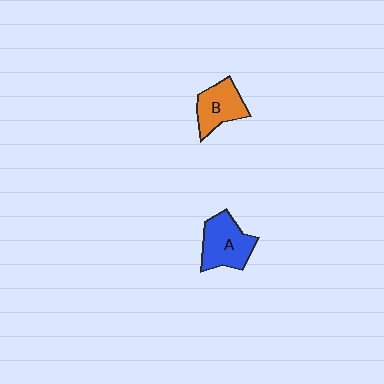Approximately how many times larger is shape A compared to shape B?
Approximately 1.2 times.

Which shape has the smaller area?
Shape B (orange).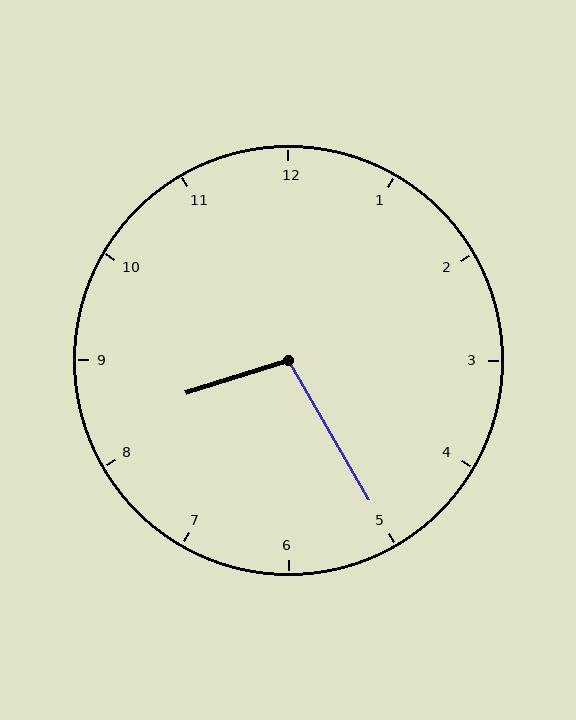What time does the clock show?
8:25.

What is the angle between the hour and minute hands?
Approximately 102 degrees.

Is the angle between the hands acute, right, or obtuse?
It is obtuse.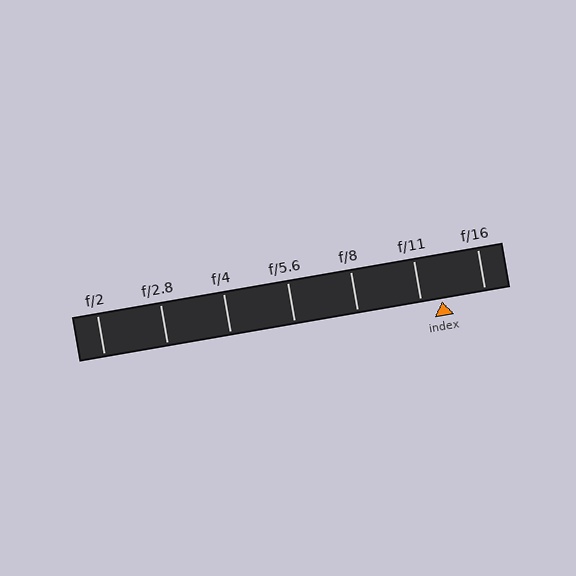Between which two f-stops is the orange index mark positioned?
The index mark is between f/11 and f/16.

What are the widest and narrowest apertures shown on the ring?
The widest aperture shown is f/2 and the narrowest is f/16.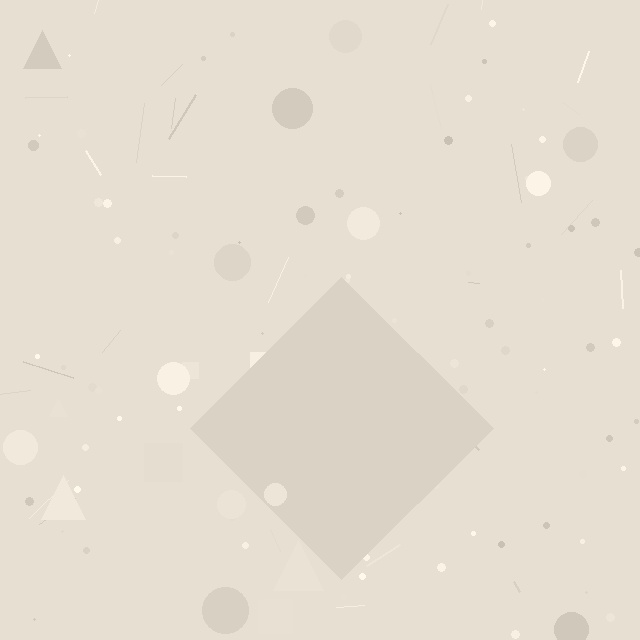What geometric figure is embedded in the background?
A diamond is embedded in the background.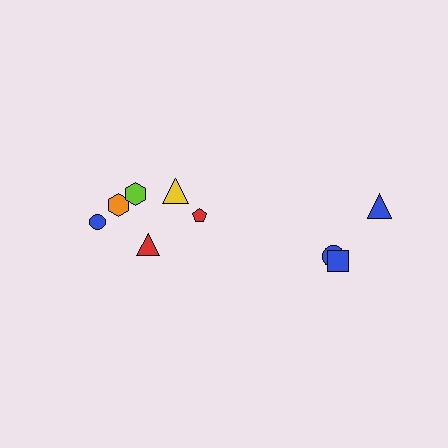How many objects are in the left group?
There are 6 objects.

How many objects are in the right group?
There are 3 objects.